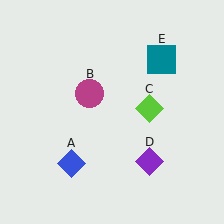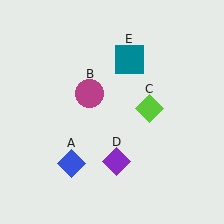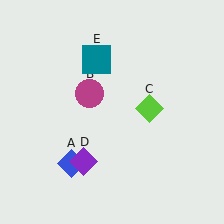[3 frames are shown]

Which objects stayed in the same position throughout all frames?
Blue diamond (object A) and magenta circle (object B) and lime diamond (object C) remained stationary.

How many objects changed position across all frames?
2 objects changed position: purple diamond (object D), teal square (object E).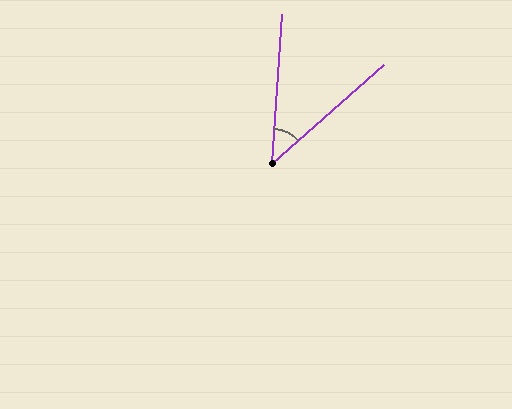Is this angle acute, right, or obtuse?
It is acute.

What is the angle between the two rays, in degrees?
Approximately 45 degrees.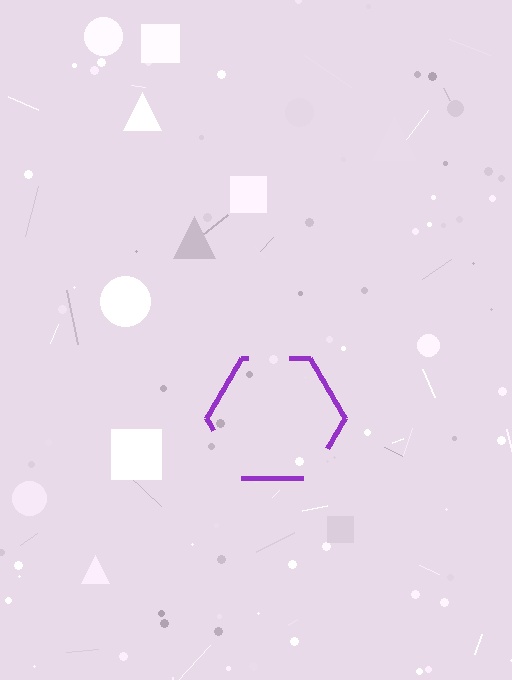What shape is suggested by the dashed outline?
The dashed outline suggests a hexagon.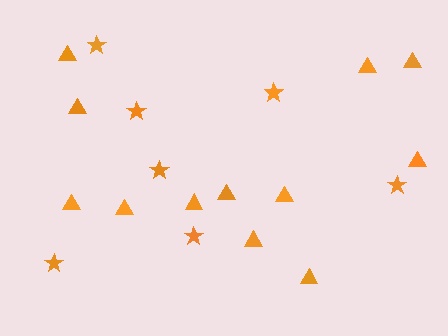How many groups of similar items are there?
There are 2 groups: one group of stars (7) and one group of triangles (12).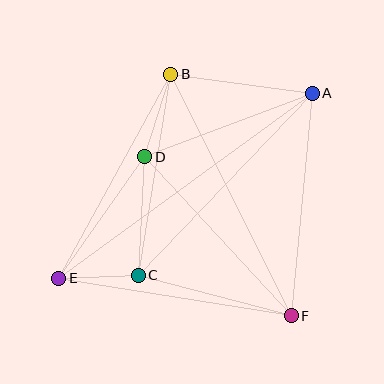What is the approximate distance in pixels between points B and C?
The distance between B and C is approximately 203 pixels.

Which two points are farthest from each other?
Points A and E are farthest from each other.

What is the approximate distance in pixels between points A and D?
The distance between A and D is approximately 179 pixels.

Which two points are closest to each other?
Points C and E are closest to each other.